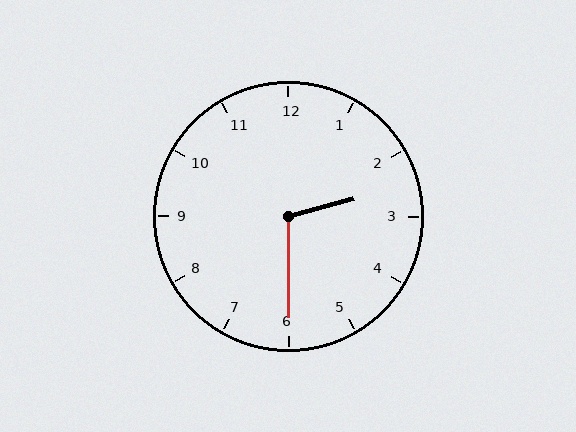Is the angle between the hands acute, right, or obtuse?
It is obtuse.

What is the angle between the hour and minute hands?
Approximately 105 degrees.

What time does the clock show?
2:30.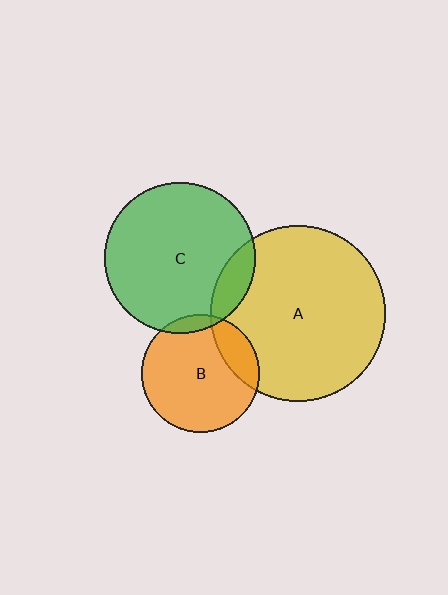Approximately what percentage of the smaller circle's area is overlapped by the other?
Approximately 20%.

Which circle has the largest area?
Circle A (yellow).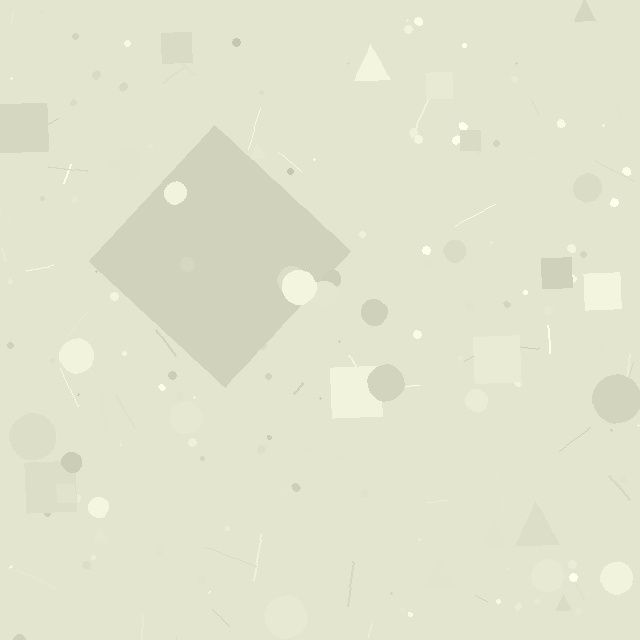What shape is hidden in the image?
A diamond is hidden in the image.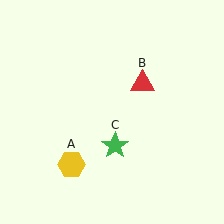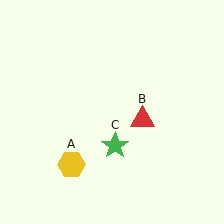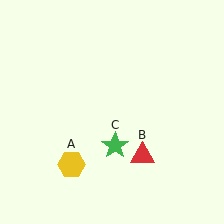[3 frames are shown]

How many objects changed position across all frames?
1 object changed position: red triangle (object B).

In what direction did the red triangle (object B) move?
The red triangle (object B) moved down.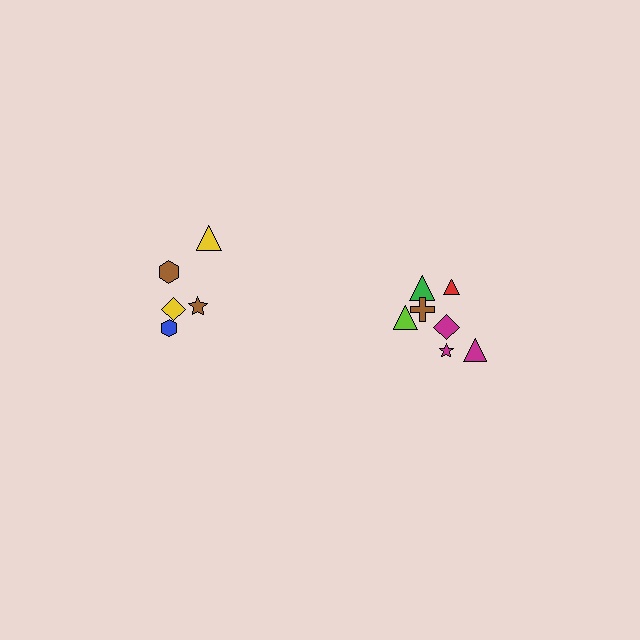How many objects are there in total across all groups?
There are 12 objects.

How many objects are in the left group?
There are 5 objects.